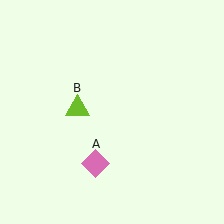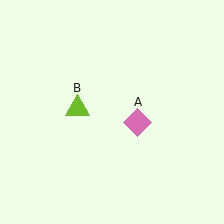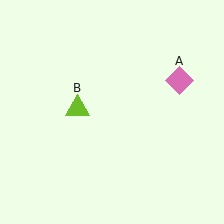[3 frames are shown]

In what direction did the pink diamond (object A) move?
The pink diamond (object A) moved up and to the right.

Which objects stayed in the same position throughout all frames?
Lime triangle (object B) remained stationary.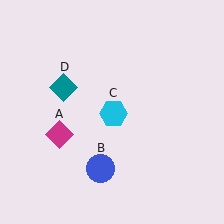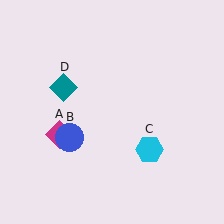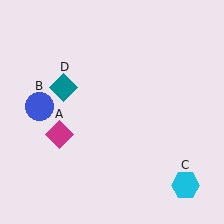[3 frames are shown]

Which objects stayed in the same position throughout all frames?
Magenta diamond (object A) and teal diamond (object D) remained stationary.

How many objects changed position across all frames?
2 objects changed position: blue circle (object B), cyan hexagon (object C).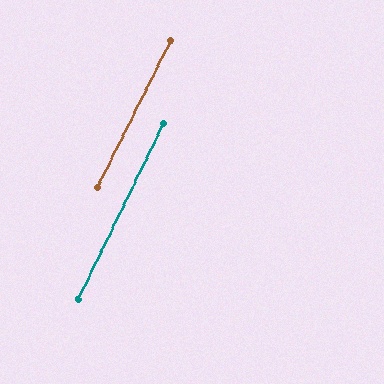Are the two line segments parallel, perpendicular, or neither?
Parallel — their directions differ by only 0.6°.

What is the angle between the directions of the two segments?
Approximately 1 degree.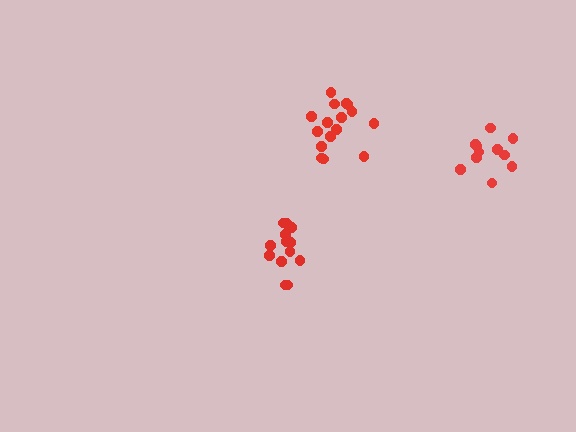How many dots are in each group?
Group 1: 16 dots, Group 2: 13 dots, Group 3: 11 dots (40 total).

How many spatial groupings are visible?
There are 3 spatial groupings.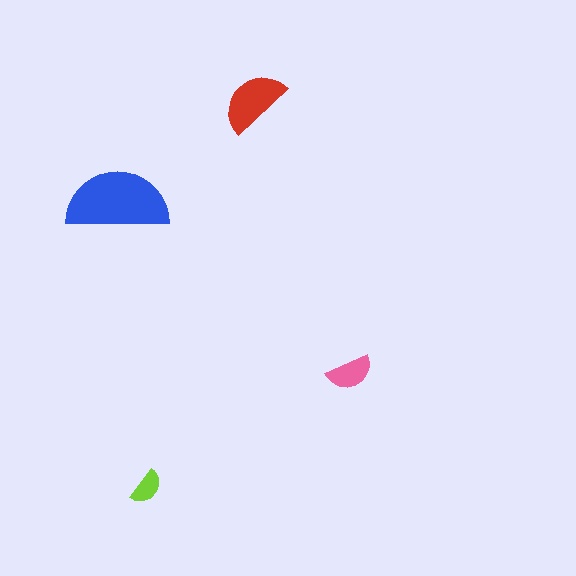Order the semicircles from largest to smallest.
the blue one, the red one, the pink one, the lime one.